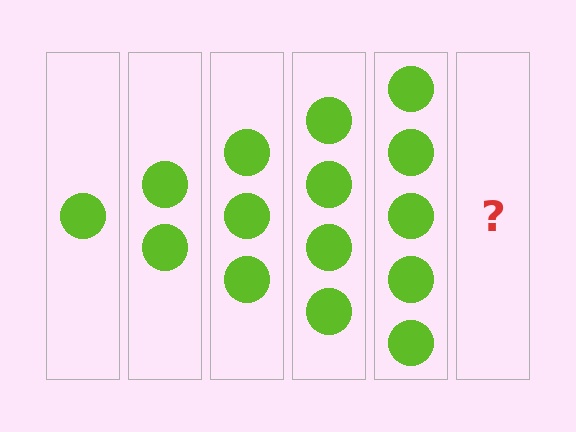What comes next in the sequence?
The next element should be 6 circles.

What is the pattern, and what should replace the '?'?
The pattern is that each step adds one more circle. The '?' should be 6 circles.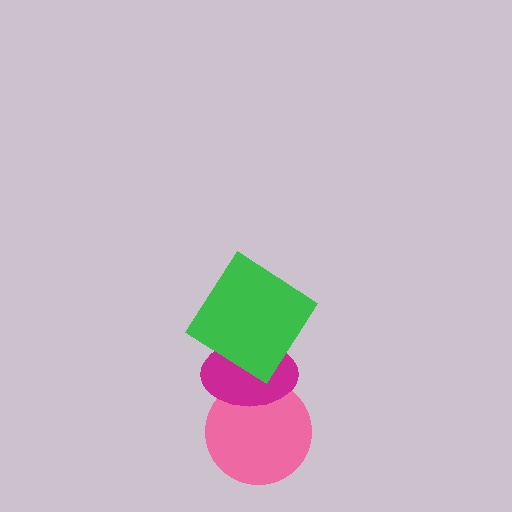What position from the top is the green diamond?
The green diamond is 1st from the top.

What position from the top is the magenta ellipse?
The magenta ellipse is 2nd from the top.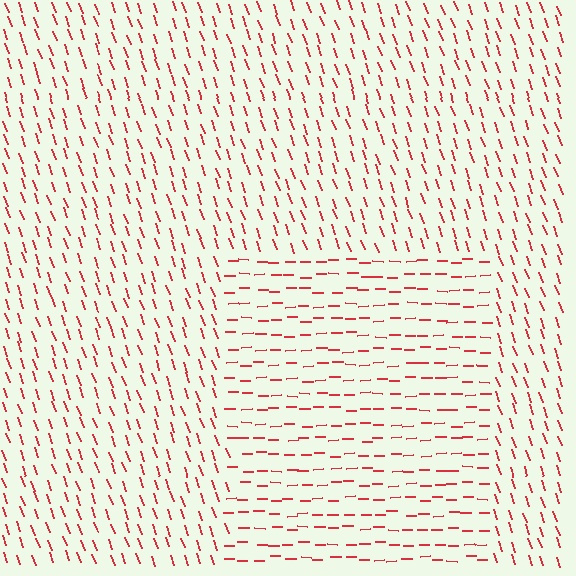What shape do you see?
I see a rectangle.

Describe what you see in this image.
The image is filled with small red line segments. A rectangle region in the image has lines oriented differently from the surrounding lines, creating a visible texture boundary.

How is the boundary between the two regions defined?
The boundary is defined purely by a change in line orientation (approximately 71 degrees difference). All lines are the same color and thickness.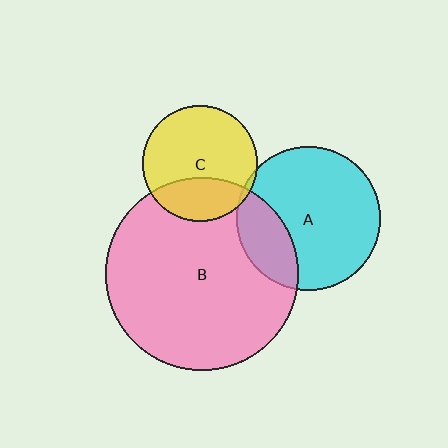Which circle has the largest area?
Circle B (pink).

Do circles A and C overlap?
Yes.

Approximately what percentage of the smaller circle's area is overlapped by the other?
Approximately 5%.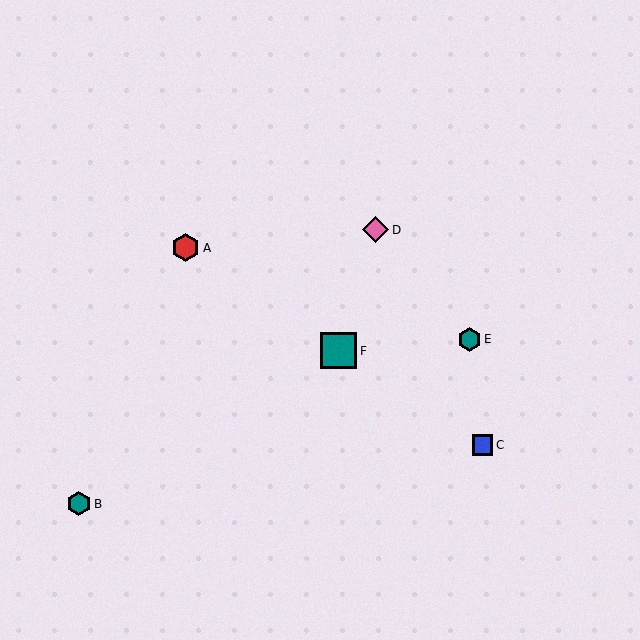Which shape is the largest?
The teal square (labeled F) is the largest.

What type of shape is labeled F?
Shape F is a teal square.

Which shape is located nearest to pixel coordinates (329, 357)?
The teal square (labeled F) at (338, 351) is nearest to that location.